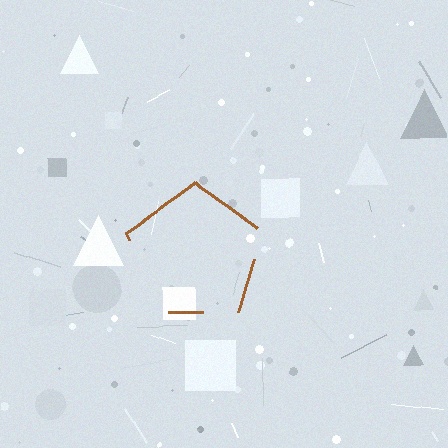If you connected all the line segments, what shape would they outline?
They would outline a pentagon.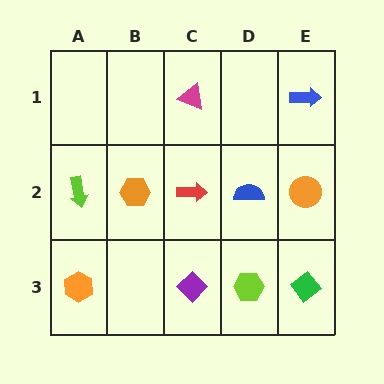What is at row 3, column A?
An orange hexagon.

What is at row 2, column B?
An orange hexagon.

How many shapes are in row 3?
4 shapes.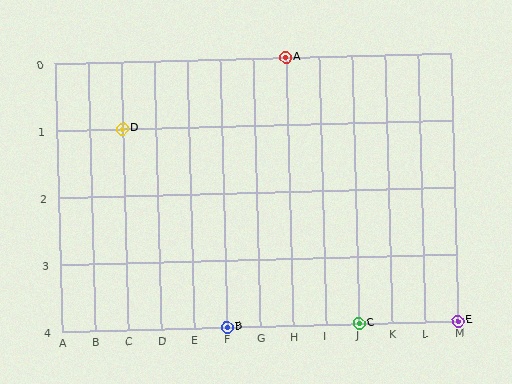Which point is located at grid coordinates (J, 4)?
Point C is at (J, 4).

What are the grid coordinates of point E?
Point E is at grid coordinates (M, 4).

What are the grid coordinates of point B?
Point B is at grid coordinates (F, 4).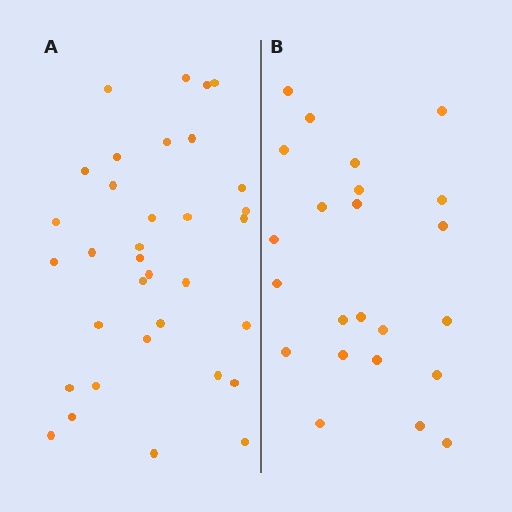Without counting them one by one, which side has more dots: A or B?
Region A (the left region) has more dots.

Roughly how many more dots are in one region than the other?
Region A has roughly 12 or so more dots than region B.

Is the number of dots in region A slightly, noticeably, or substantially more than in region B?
Region A has substantially more. The ratio is roughly 1.5 to 1.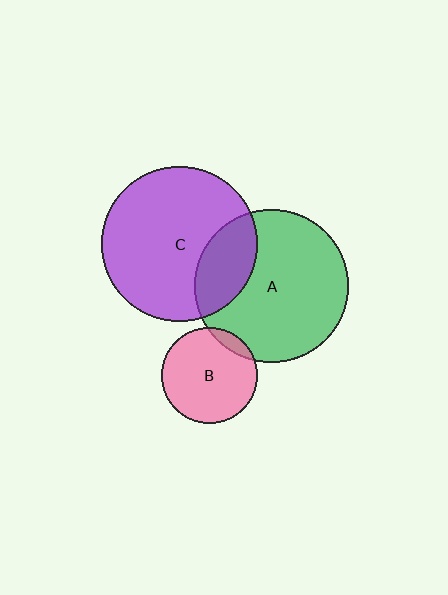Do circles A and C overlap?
Yes.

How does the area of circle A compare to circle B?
Approximately 2.5 times.